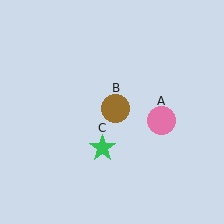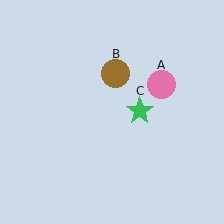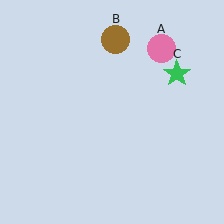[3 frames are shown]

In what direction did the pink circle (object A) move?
The pink circle (object A) moved up.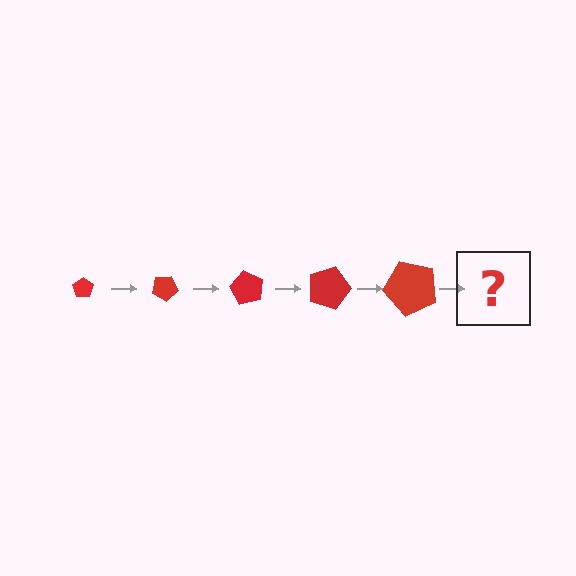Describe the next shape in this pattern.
It should be a pentagon, larger than the previous one and rotated 150 degrees from the start.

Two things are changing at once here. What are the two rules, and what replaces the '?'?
The two rules are that the pentagon grows larger each step and it rotates 30 degrees each step. The '?' should be a pentagon, larger than the previous one and rotated 150 degrees from the start.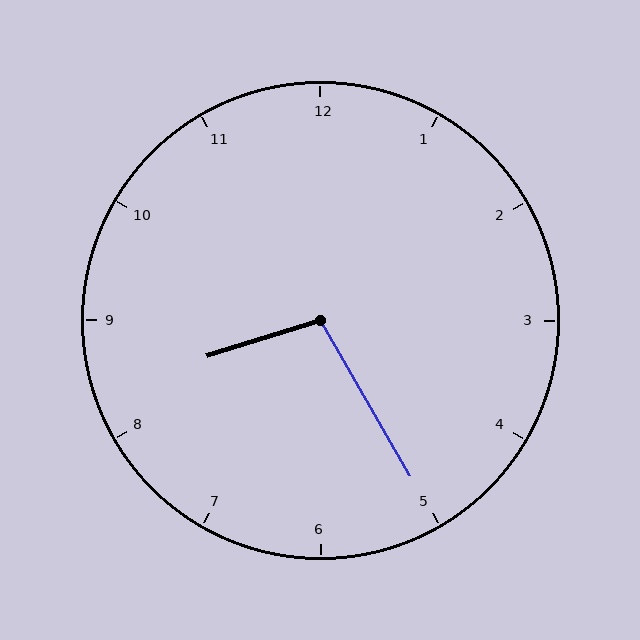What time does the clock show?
8:25.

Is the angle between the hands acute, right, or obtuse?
It is obtuse.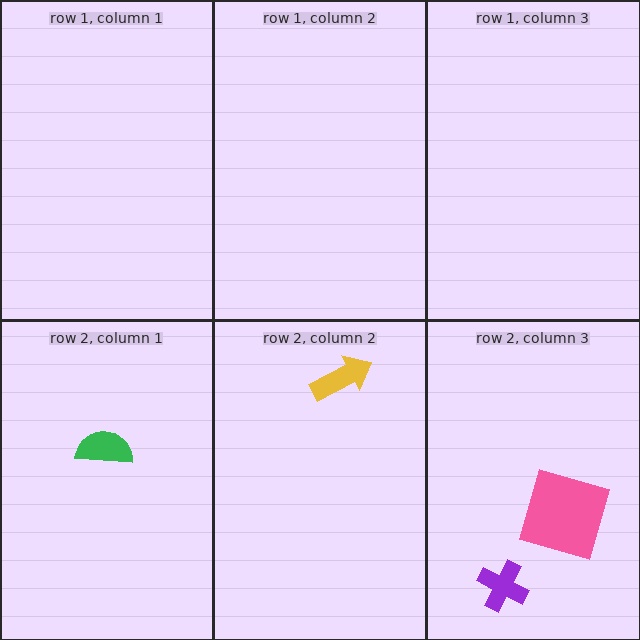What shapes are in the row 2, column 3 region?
The pink square, the purple cross.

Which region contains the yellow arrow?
The row 2, column 2 region.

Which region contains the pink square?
The row 2, column 3 region.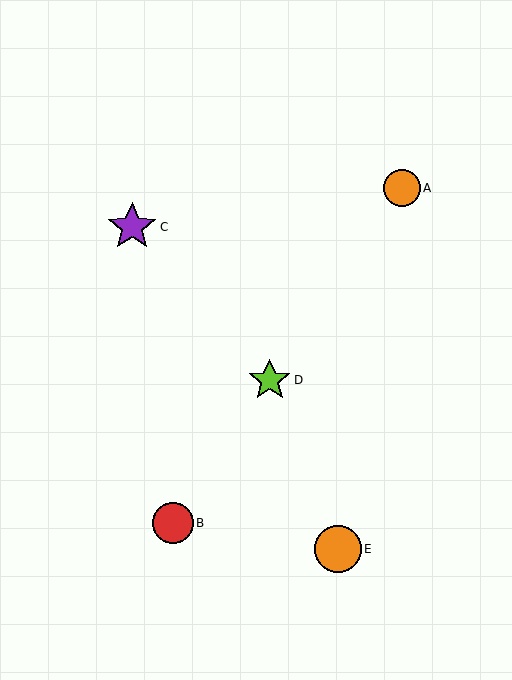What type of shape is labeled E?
Shape E is an orange circle.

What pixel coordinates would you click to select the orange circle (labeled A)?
Click at (402, 188) to select the orange circle A.